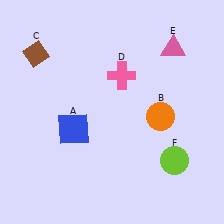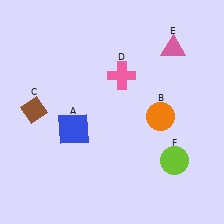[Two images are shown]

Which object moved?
The brown diamond (C) moved down.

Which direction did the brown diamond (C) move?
The brown diamond (C) moved down.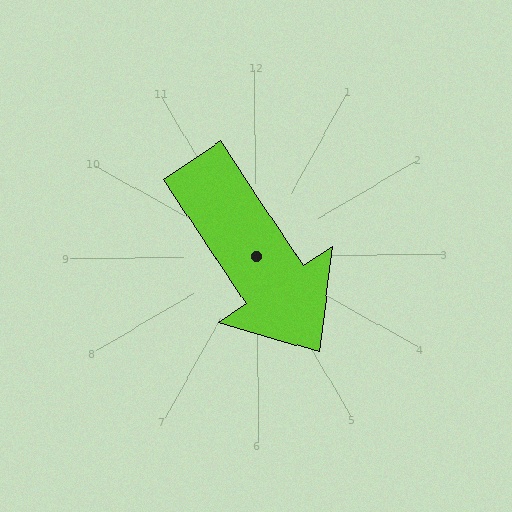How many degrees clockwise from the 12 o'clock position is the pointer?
Approximately 147 degrees.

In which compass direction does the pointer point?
Southeast.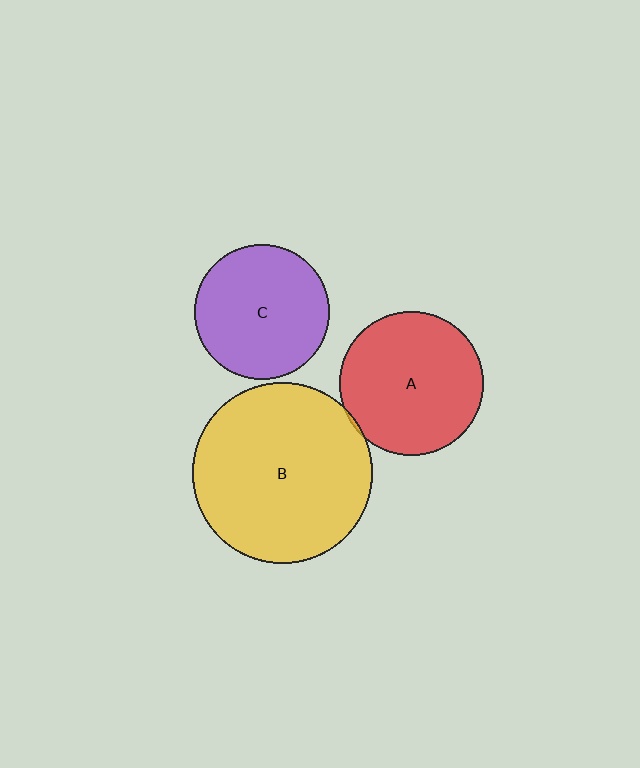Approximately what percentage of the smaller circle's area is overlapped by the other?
Approximately 5%.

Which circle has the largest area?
Circle B (yellow).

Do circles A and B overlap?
Yes.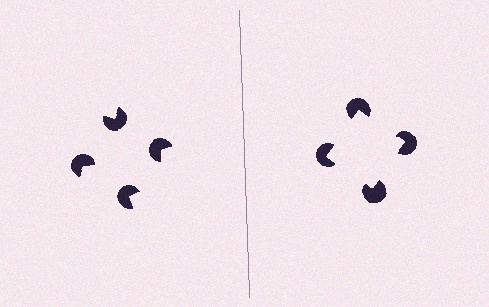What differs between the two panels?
The pac-man discs are positioned identically on both sides; only the wedge orientations differ. On the right they align to a square; on the left they are misaligned.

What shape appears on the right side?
An illusory square.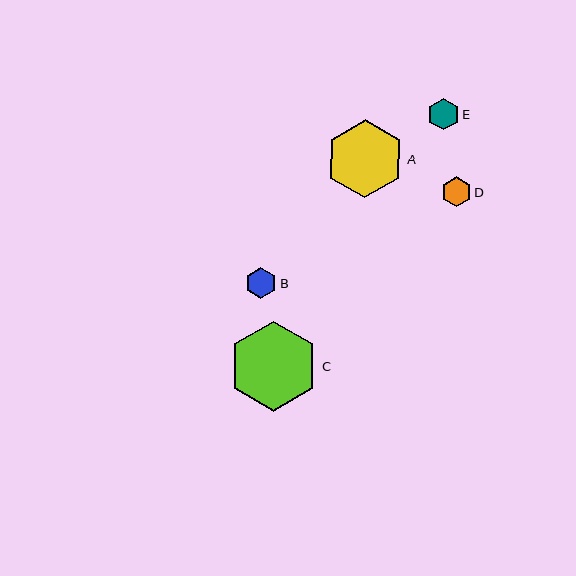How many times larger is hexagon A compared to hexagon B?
Hexagon A is approximately 2.5 times the size of hexagon B.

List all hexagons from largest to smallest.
From largest to smallest: C, A, B, E, D.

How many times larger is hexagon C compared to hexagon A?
Hexagon C is approximately 1.2 times the size of hexagon A.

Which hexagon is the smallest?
Hexagon D is the smallest with a size of approximately 30 pixels.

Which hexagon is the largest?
Hexagon C is the largest with a size of approximately 90 pixels.